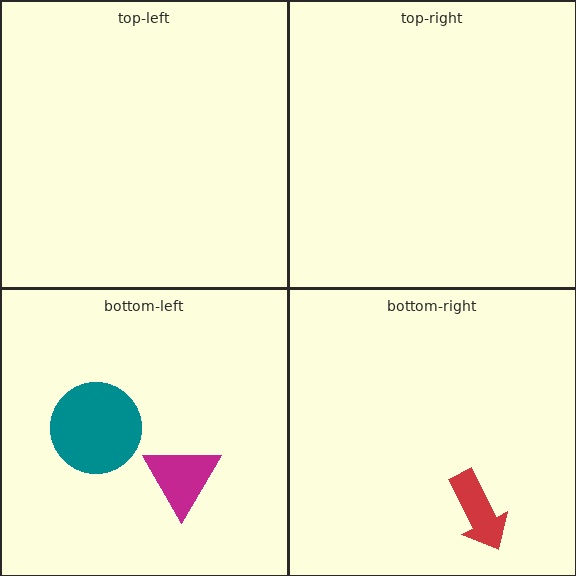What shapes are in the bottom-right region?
The red arrow.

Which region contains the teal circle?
The bottom-left region.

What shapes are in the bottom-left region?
The magenta triangle, the teal circle.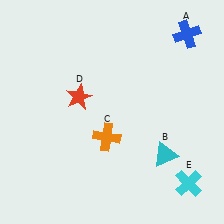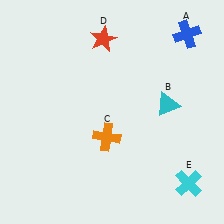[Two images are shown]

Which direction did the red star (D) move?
The red star (D) moved up.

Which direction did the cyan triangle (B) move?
The cyan triangle (B) moved up.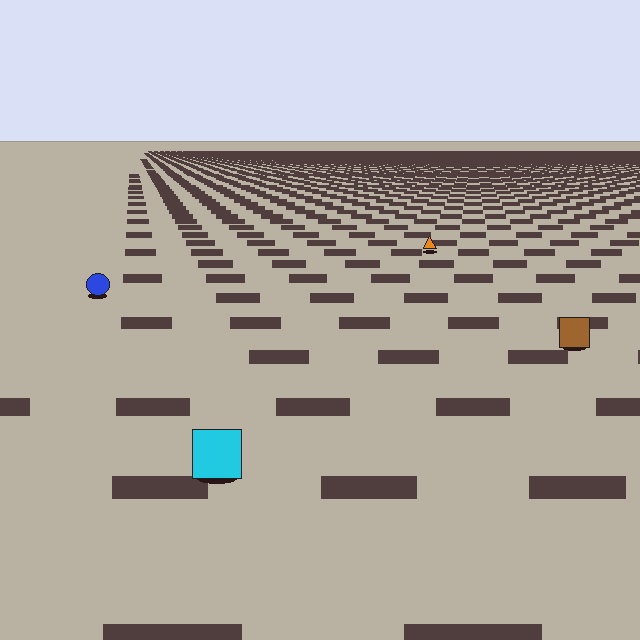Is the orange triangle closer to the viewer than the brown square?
No. The brown square is closer — you can tell from the texture gradient: the ground texture is coarser near it.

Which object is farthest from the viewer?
The orange triangle is farthest from the viewer. It appears smaller and the ground texture around it is denser.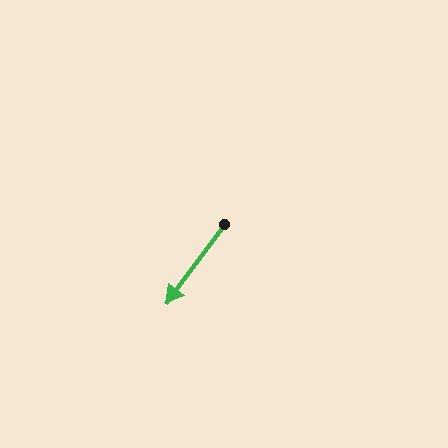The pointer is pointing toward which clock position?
Roughly 7 o'clock.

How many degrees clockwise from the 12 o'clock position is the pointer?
Approximately 216 degrees.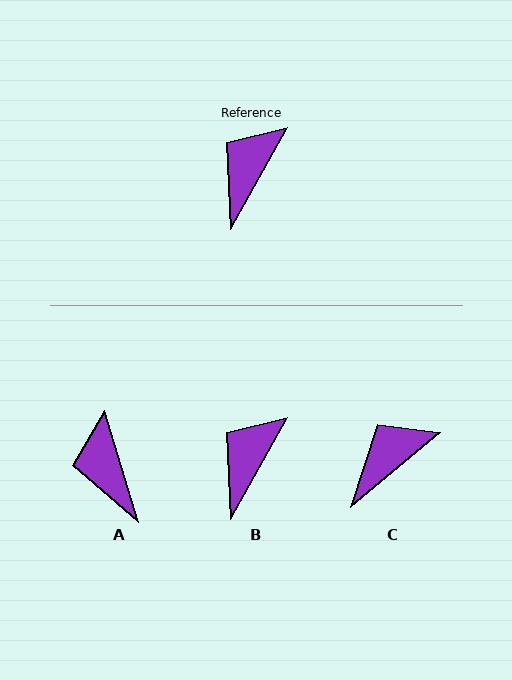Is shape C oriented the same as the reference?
No, it is off by about 21 degrees.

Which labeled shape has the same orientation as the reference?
B.